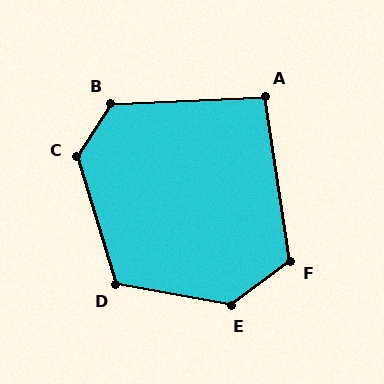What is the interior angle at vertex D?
Approximately 117 degrees (obtuse).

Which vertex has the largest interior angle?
E, at approximately 133 degrees.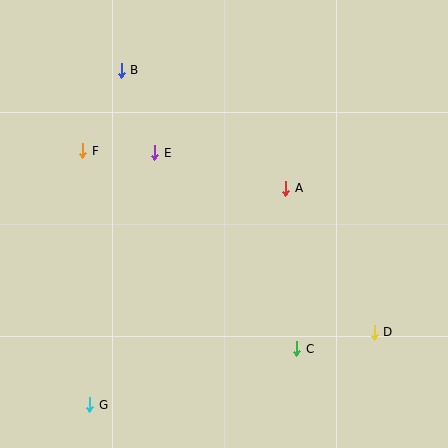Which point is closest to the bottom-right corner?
Point D is closest to the bottom-right corner.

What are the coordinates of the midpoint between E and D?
The midpoint between E and D is at (264, 242).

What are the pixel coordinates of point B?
Point B is at (121, 70).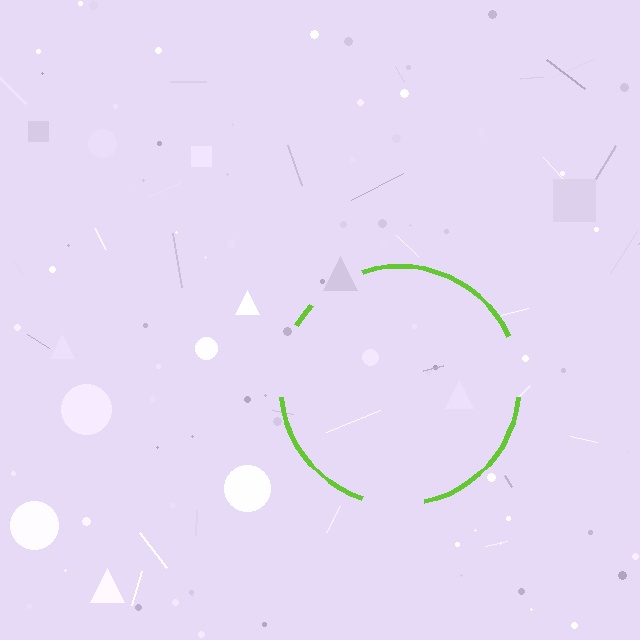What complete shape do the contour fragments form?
The contour fragments form a circle.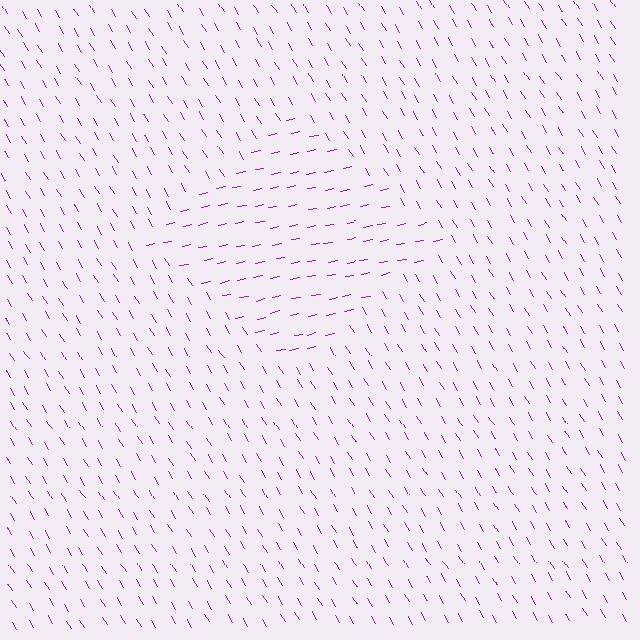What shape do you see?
I see a diamond.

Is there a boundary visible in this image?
Yes, there is a texture boundary formed by a change in line orientation.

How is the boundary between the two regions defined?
The boundary is defined purely by a change in line orientation (approximately 71 degrees difference). All lines are the same color and thickness.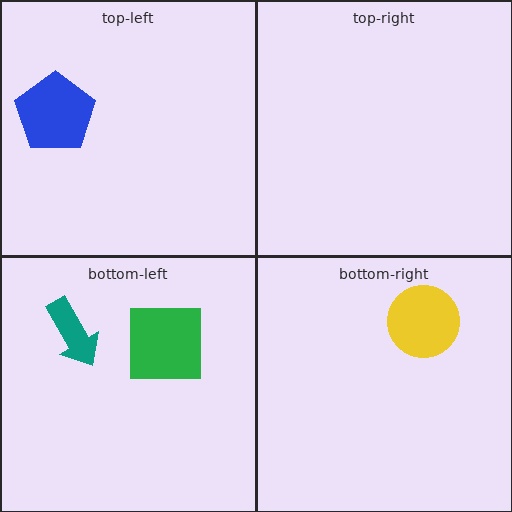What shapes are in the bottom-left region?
The teal arrow, the green square.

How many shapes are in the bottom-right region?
1.